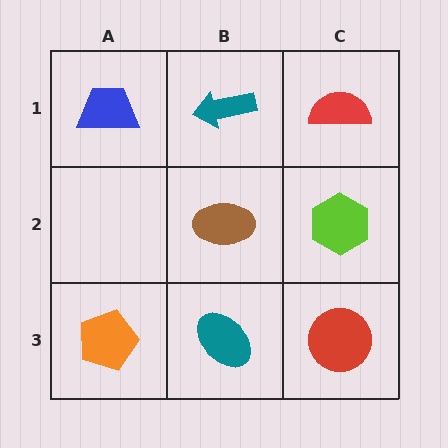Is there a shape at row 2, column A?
No, that cell is empty.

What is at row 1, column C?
A red semicircle.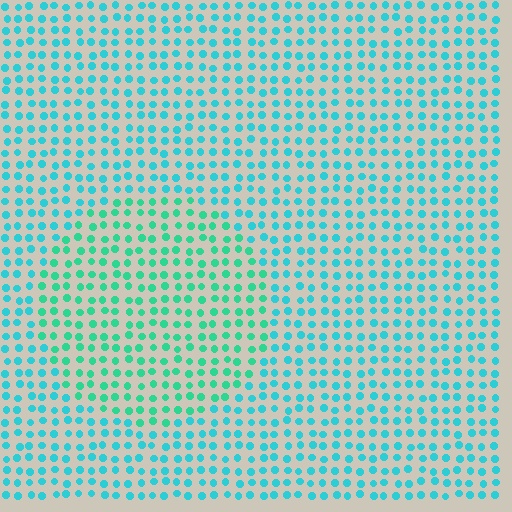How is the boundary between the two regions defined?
The boundary is defined purely by a slight shift in hue (about 28 degrees). Spacing, size, and orientation are identical on both sides.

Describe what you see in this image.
The image is filled with small cyan elements in a uniform arrangement. A circle-shaped region is visible where the elements are tinted to a slightly different hue, forming a subtle color boundary.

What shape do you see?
I see a circle.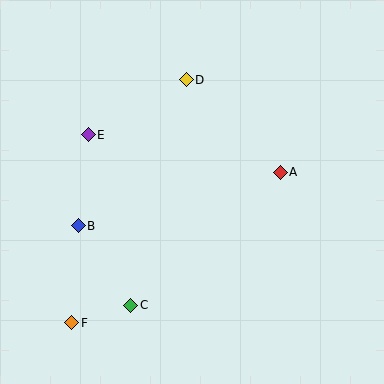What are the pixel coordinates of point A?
Point A is at (280, 172).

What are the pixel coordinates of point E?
Point E is at (88, 135).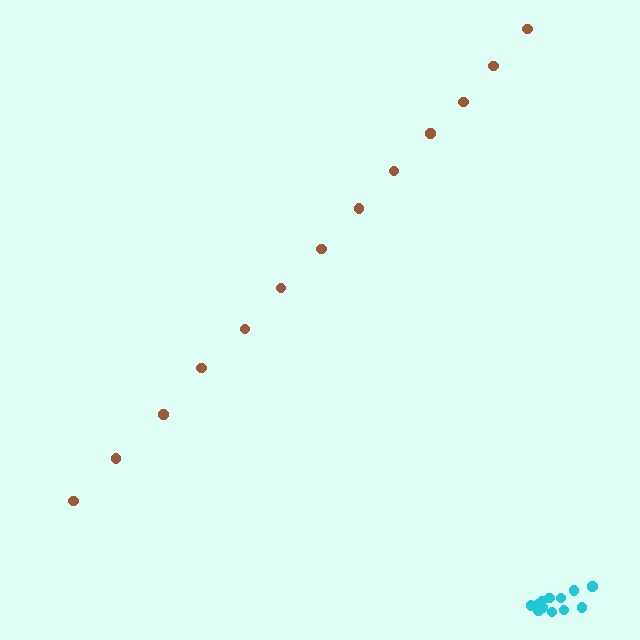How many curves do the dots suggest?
There are 2 distinct paths.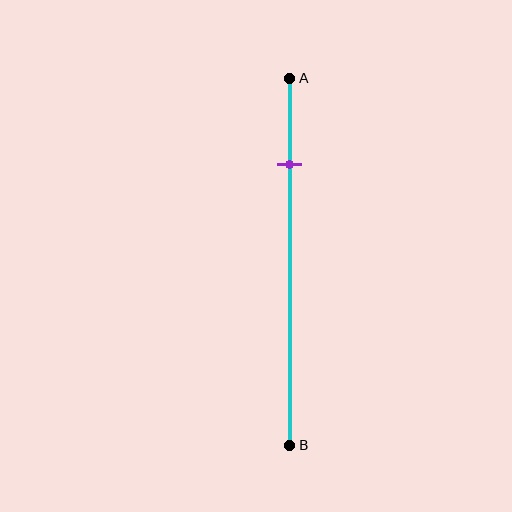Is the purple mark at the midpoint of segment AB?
No, the mark is at about 25% from A, not at the 50% midpoint.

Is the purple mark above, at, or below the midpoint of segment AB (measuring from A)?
The purple mark is above the midpoint of segment AB.